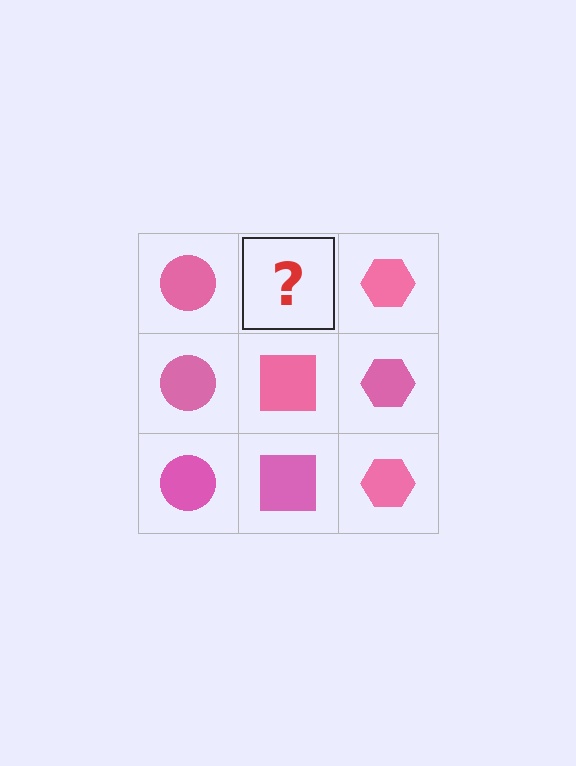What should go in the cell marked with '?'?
The missing cell should contain a pink square.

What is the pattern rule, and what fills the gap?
The rule is that each column has a consistent shape. The gap should be filled with a pink square.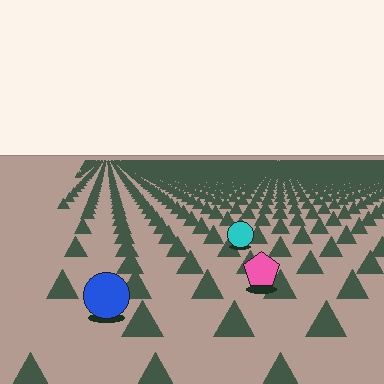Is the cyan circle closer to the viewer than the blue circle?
No. The blue circle is closer — you can tell from the texture gradient: the ground texture is coarser near it.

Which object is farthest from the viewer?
The cyan circle is farthest from the viewer. It appears smaller and the ground texture around it is denser.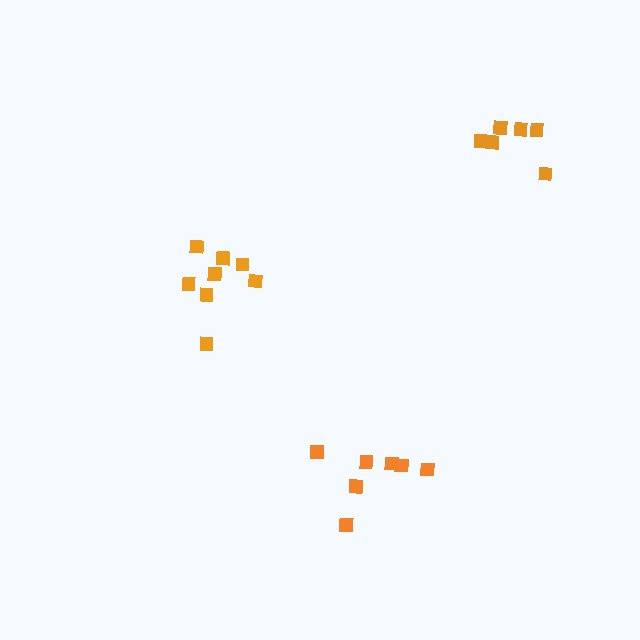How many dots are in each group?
Group 1: 8 dots, Group 2: 7 dots, Group 3: 6 dots (21 total).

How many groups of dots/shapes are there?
There are 3 groups.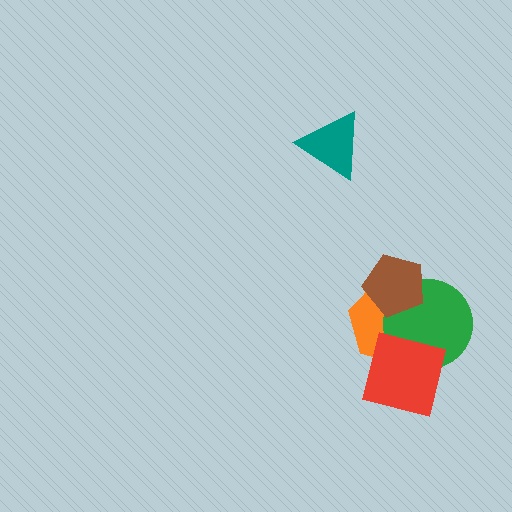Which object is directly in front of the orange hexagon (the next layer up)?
The green circle is directly in front of the orange hexagon.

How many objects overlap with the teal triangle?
0 objects overlap with the teal triangle.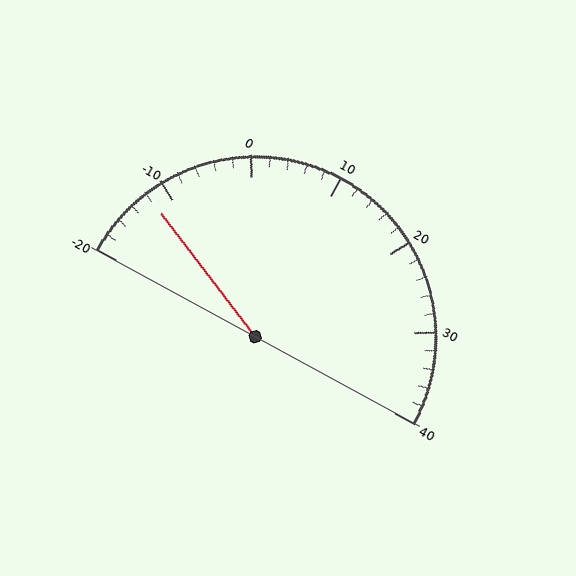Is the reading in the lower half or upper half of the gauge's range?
The reading is in the lower half of the range (-20 to 40).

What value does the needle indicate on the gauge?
The needle indicates approximately -12.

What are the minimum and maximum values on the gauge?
The gauge ranges from -20 to 40.